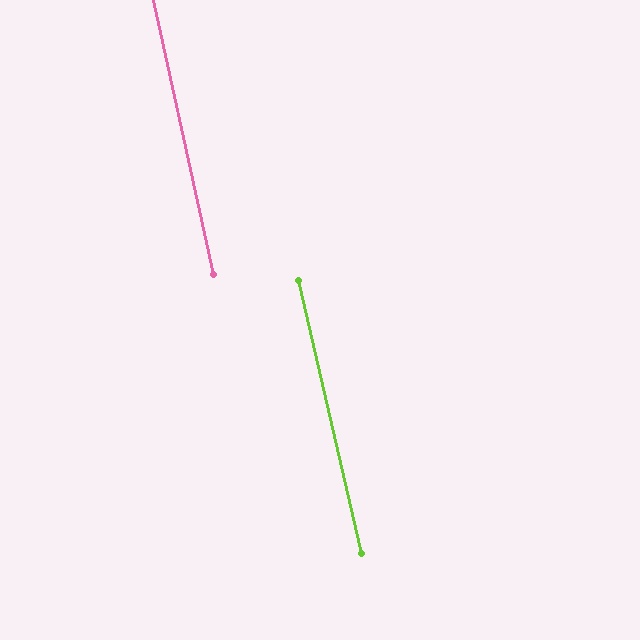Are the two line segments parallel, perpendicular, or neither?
Parallel — their directions differ by only 0.8°.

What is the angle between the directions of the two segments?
Approximately 1 degree.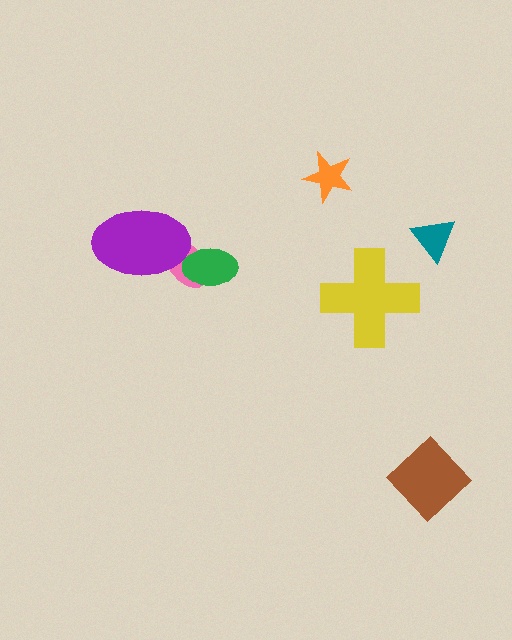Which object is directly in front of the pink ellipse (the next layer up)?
The purple ellipse is directly in front of the pink ellipse.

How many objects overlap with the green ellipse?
1 object overlaps with the green ellipse.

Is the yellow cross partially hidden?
No, no other shape covers it.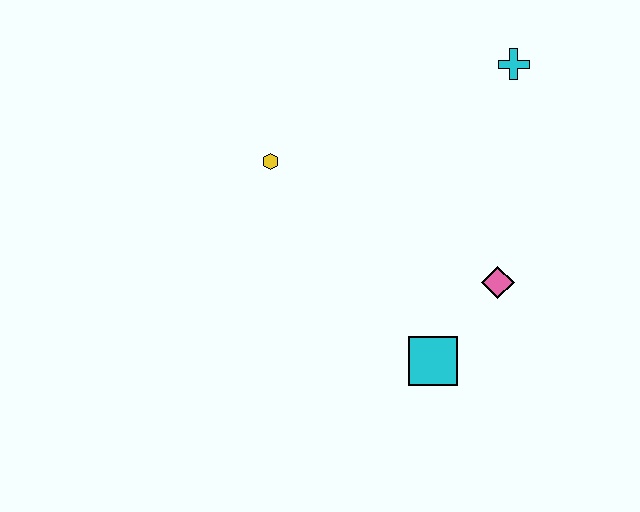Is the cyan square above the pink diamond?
No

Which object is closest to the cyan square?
The pink diamond is closest to the cyan square.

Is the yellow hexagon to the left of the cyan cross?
Yes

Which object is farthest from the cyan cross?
The cyan square is farthest from the cyan cross.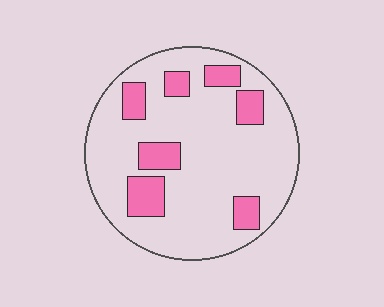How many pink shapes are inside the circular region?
7.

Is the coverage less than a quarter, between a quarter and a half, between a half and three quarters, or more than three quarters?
Less than a quarter.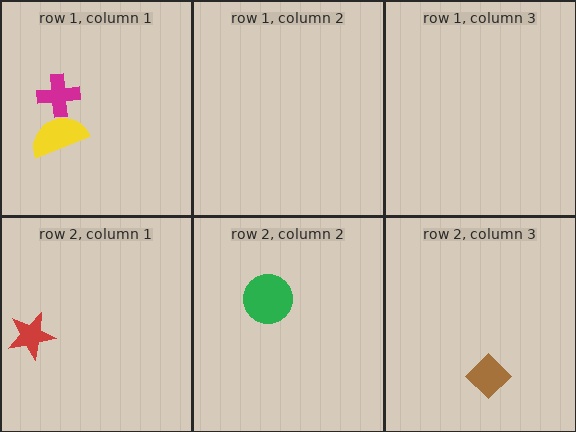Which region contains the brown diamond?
The row 2, column 3 region.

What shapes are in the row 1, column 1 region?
The magenta cross, the yellow semicircle.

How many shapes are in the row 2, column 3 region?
1.